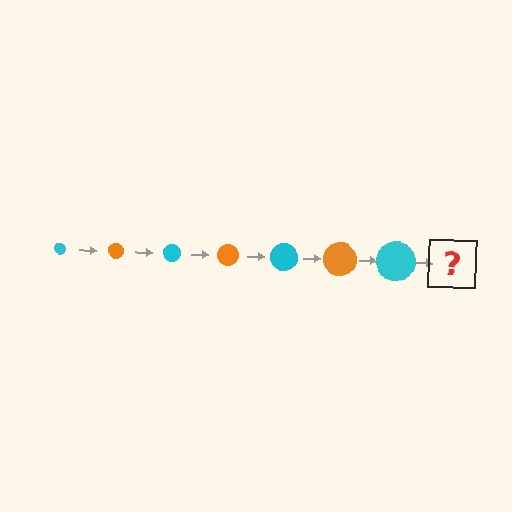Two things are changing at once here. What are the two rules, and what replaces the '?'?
The two rules are that the circle grows larger each step and the color cycles through cyan and orange. The '?' should be an orange circle, larger than the previous one.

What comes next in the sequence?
The next element should be an orange circle, larger than the previous one.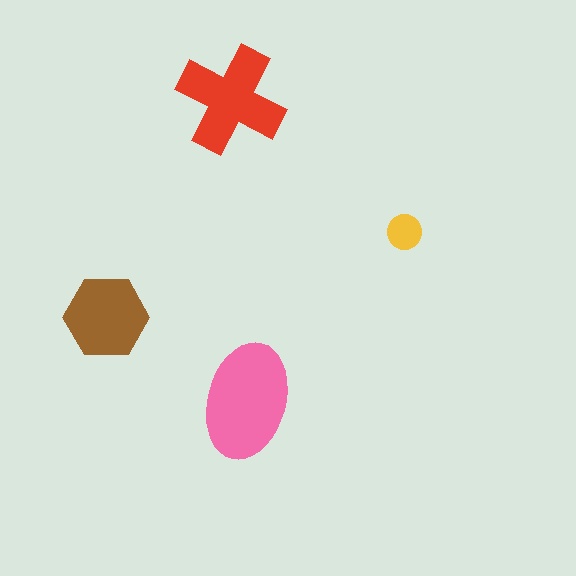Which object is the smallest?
The yellow circle.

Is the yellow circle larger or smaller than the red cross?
Smaller.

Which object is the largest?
The pink ellipse.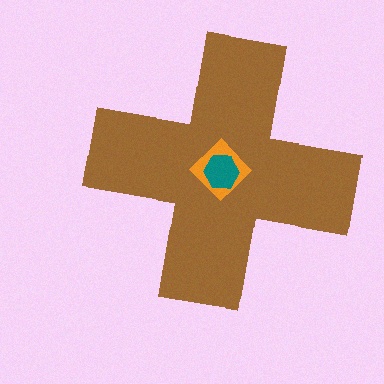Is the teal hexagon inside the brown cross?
Yes.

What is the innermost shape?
The teal hexagon.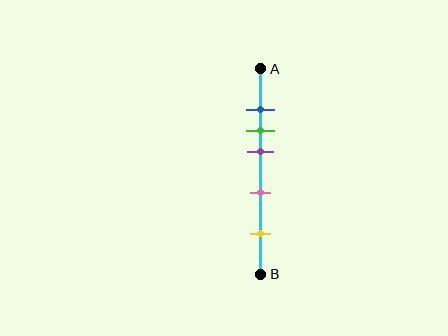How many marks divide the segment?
There are 5 marks dividing the segment.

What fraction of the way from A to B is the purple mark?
The purple mark is approximately 40% (0.4) of the way from A to B.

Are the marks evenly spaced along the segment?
No, the marks are not evenly spaced.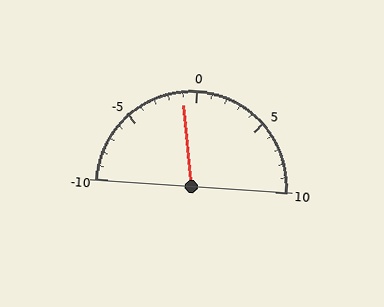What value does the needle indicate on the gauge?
The needle indicates approximately -1.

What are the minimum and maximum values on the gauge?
The gauge ranges from -10 to 10.